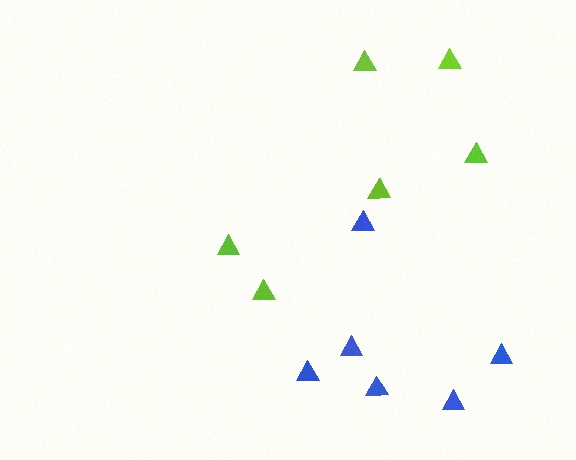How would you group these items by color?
There are 2 groups: one group of lime triangles (6) and one group of blue triangles (6).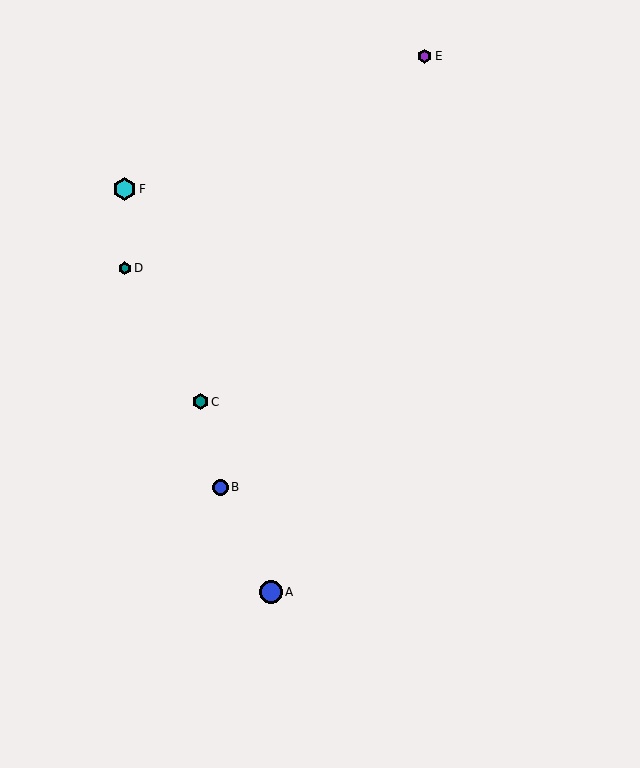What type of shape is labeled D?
Shape D is a teal hexagon.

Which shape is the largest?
The blue circle (labeled A) is the largest.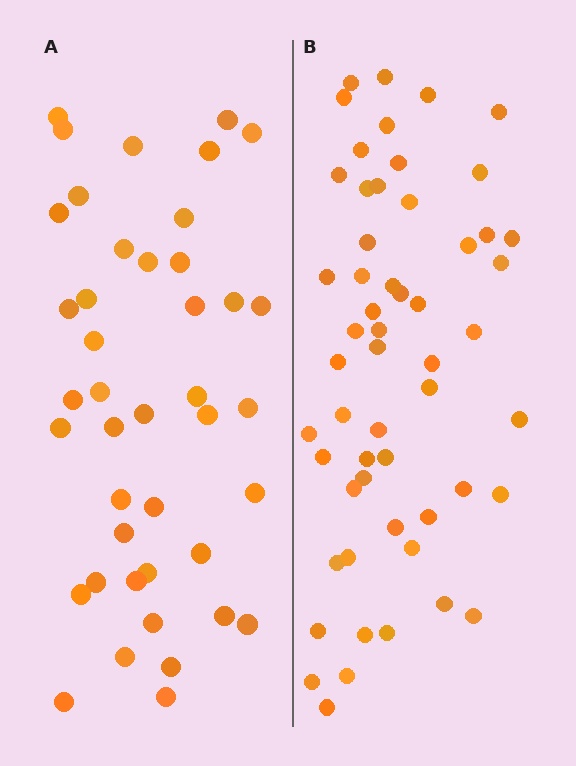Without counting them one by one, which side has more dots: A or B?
Region B (the right region) has more dots.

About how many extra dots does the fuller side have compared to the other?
Region B has approximately 15 more dots than region A.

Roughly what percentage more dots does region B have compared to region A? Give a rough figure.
About 30% more.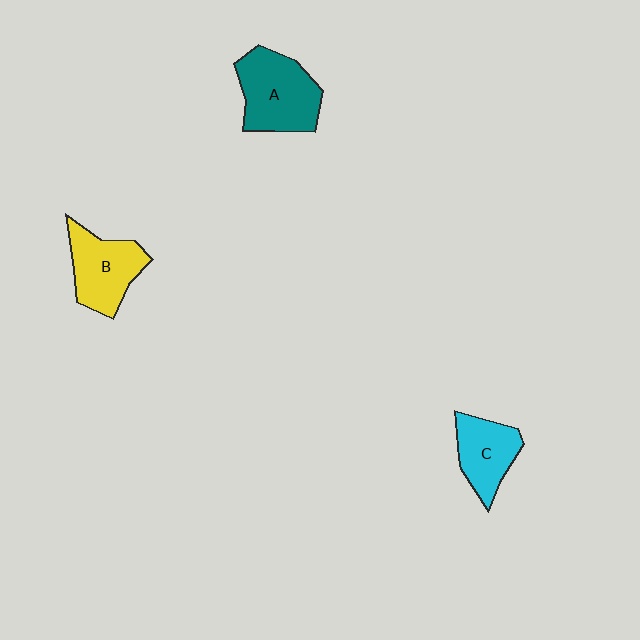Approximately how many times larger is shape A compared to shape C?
Approximately 1.4 times.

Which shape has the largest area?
Shape A (teal).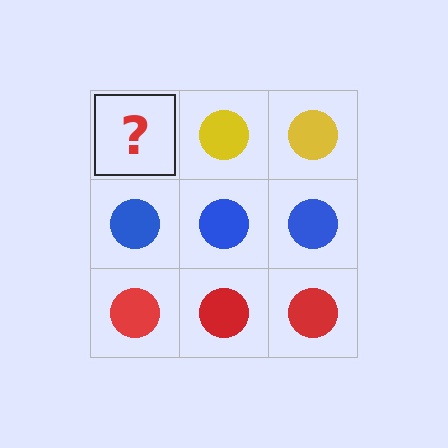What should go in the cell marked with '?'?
The missing cell should contain a yellow circle.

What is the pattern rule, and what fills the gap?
The rule is that each row has a consistent color. The gap should be filled with a yellow circle.